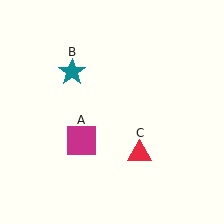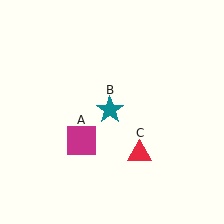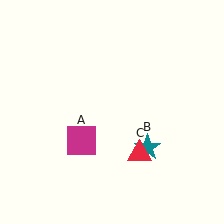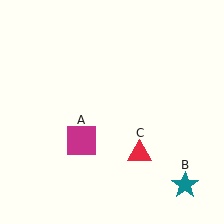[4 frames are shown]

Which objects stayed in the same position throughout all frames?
Magenta square (object A) and red triangle (object C) remained stationary.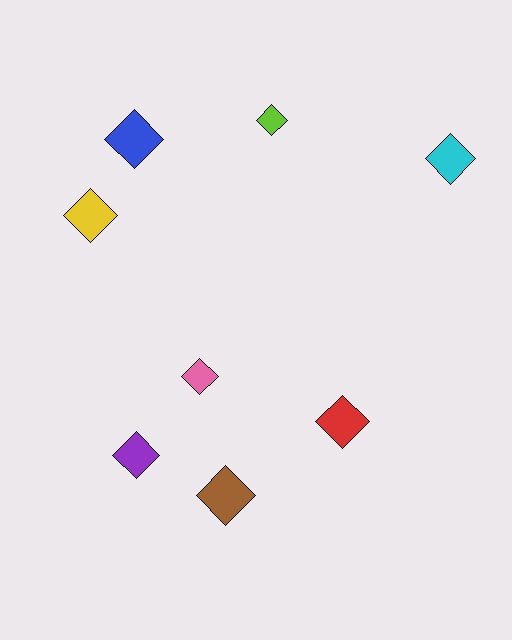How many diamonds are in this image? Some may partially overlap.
There are 8 diamonds.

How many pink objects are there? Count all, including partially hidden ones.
There is 1 pink object.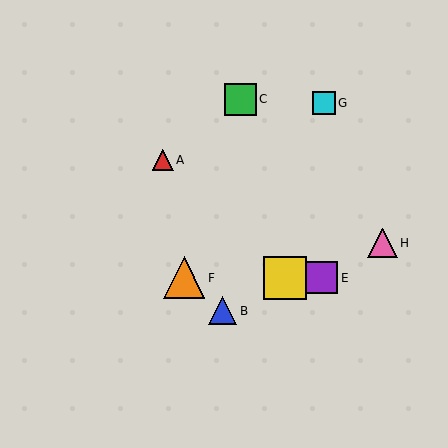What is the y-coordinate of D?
Object D is at y≈278.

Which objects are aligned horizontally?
Objects D, E, F are aligned horizontally.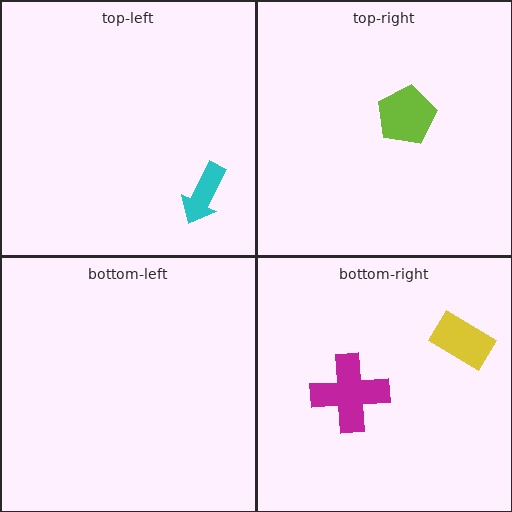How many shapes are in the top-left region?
1.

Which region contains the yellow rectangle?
The bottom-right region.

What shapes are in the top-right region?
The lime pentagon.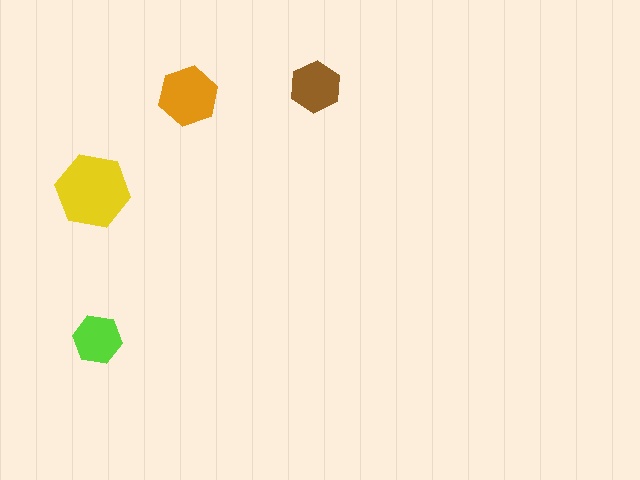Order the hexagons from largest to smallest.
the yellow one, the orange one, the brown one, the lime one.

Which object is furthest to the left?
The yellow hexagon is leftmost.